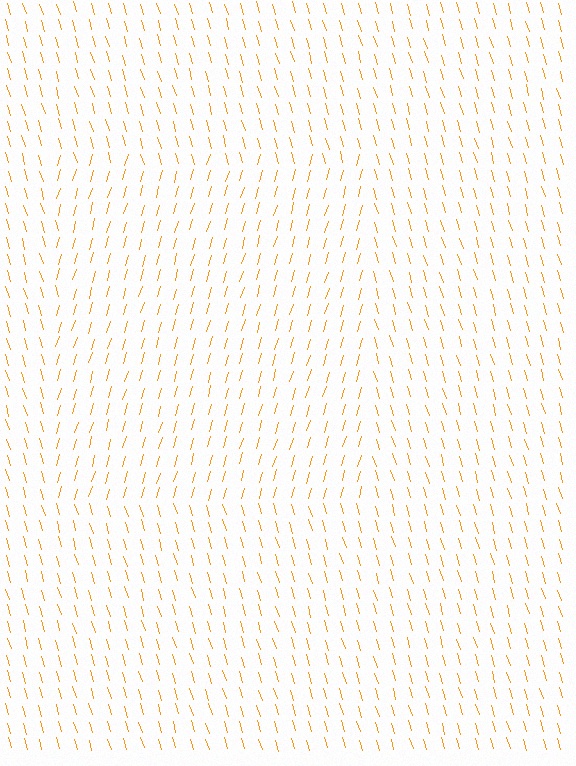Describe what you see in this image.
The image is filled with small orange line segments. A rectangle region in the image has lines oriented differently from the surrounding lines, creating a visible texture boundary.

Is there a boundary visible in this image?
Yes, there is a texture boundary formed by a change in line orientation.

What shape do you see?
I see a rectangle.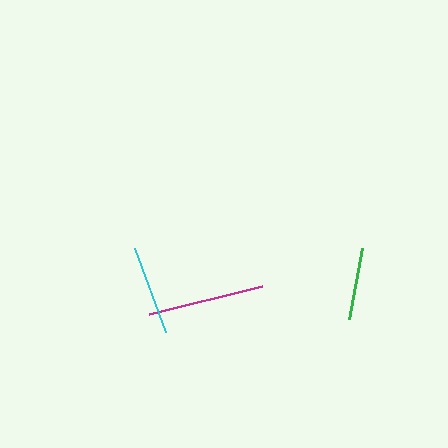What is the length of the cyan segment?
The cyan segment is approximately 90 pixels long.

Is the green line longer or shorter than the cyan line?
The cyan line is longer than the green line.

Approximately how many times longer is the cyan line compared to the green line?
The cyan line is approximately 1.2 times the length of the green line.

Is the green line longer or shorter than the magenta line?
The magenta line is longer than the green line.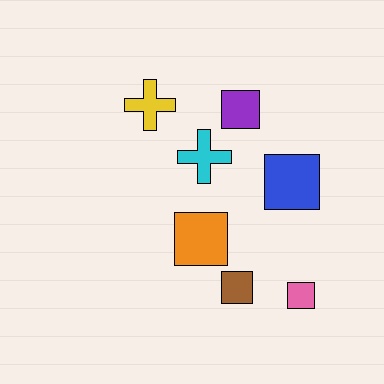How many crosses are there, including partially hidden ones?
There are 2 crosses.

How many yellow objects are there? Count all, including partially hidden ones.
There is 1 yellow object.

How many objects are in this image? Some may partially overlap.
There are 7 objects.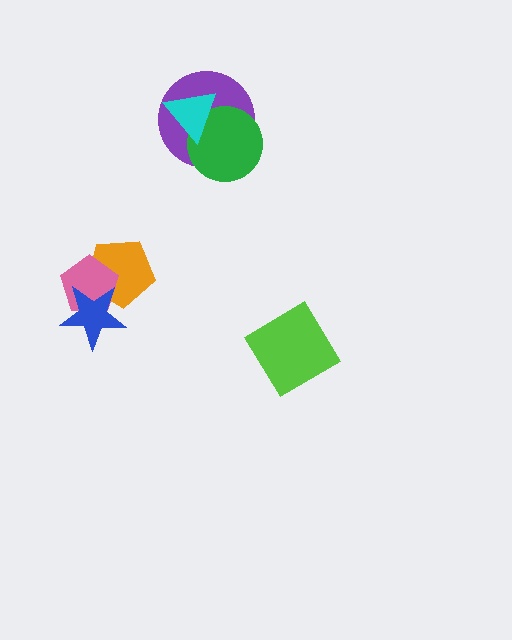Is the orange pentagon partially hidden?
Yes, it is partially covered by another shape.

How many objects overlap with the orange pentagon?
2 objects overlap with the orange pentagon.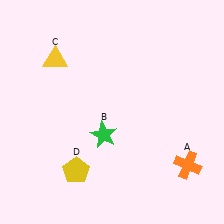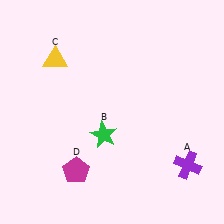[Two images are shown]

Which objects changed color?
A changed from orange to purple. D changed from yellow to magenta.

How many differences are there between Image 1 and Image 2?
There are 2 differences between the two images.